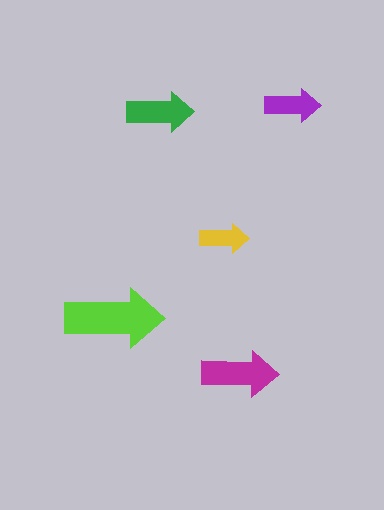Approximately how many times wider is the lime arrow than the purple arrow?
About 2 times wider.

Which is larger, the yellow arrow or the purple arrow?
The purple one.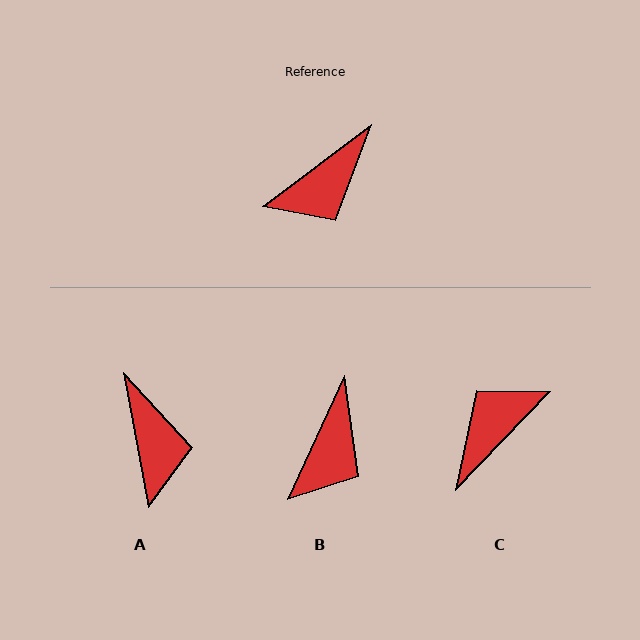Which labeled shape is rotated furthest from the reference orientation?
C, about 171 degrees away.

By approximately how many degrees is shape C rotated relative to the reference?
Approximately 171 degrees clockwise.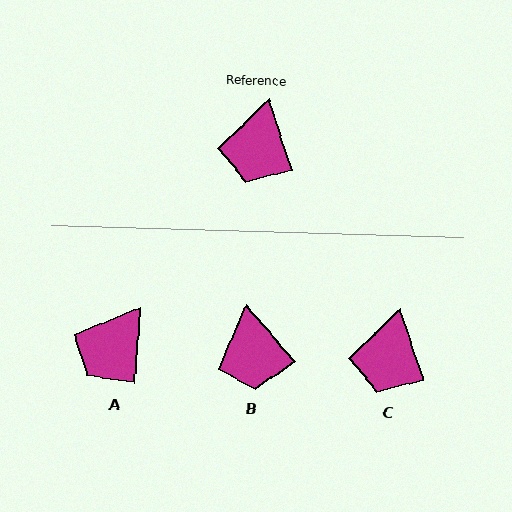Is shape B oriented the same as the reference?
No, it is off by about 22 degrees.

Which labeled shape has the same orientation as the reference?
C.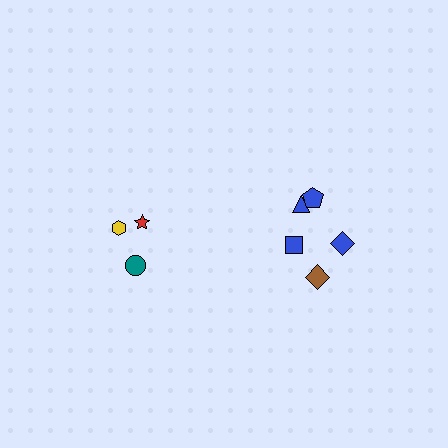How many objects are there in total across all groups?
There are 8 objects.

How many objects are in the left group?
There are 3 objects.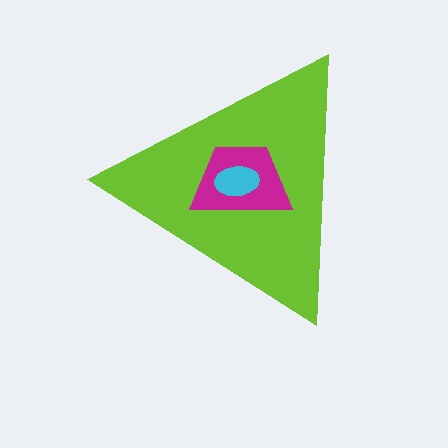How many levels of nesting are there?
3.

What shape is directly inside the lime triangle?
The magenta trapezoid.